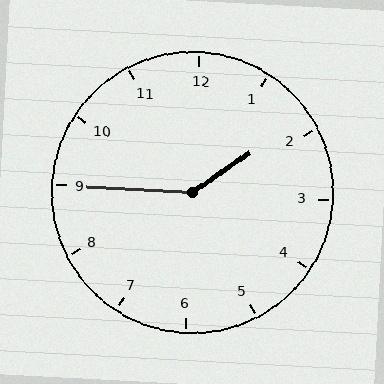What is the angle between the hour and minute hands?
Approximately 142 degrees.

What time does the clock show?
1:45.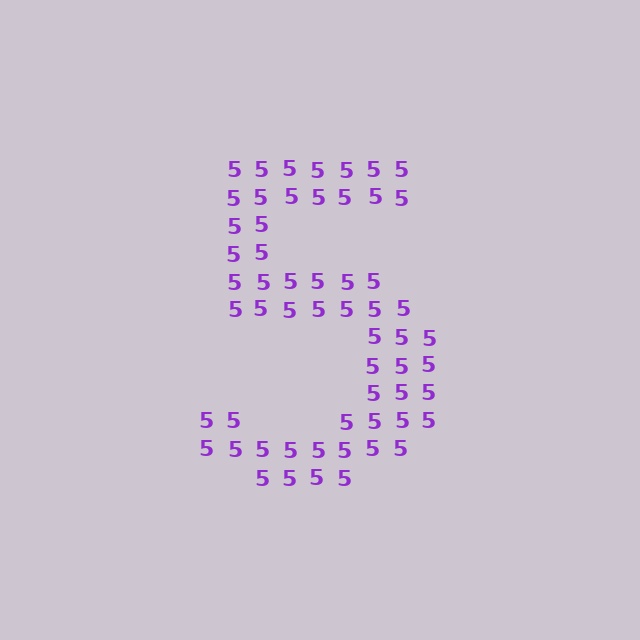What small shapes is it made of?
It is made of small digit 5's.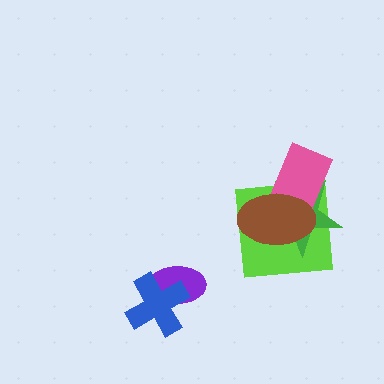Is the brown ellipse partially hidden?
No, no other shape covers it.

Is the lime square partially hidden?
Yes, it is partially covered by another shape.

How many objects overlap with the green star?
3 objects overlap with the green star.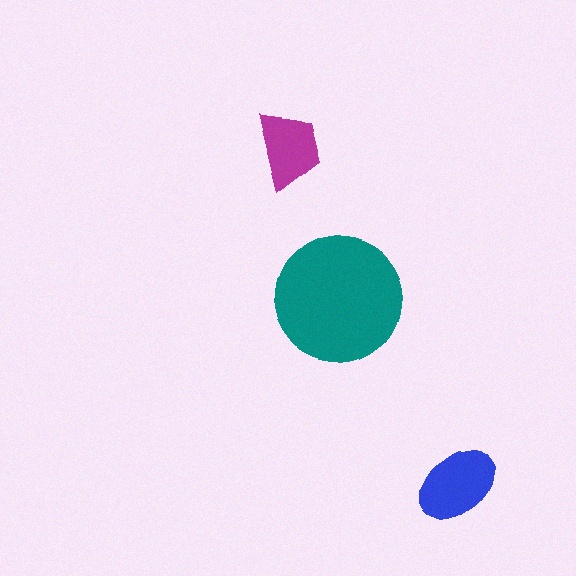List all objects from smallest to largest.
The magenta trapezoid, the blue ellipse, the teal circle.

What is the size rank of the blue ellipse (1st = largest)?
2nd.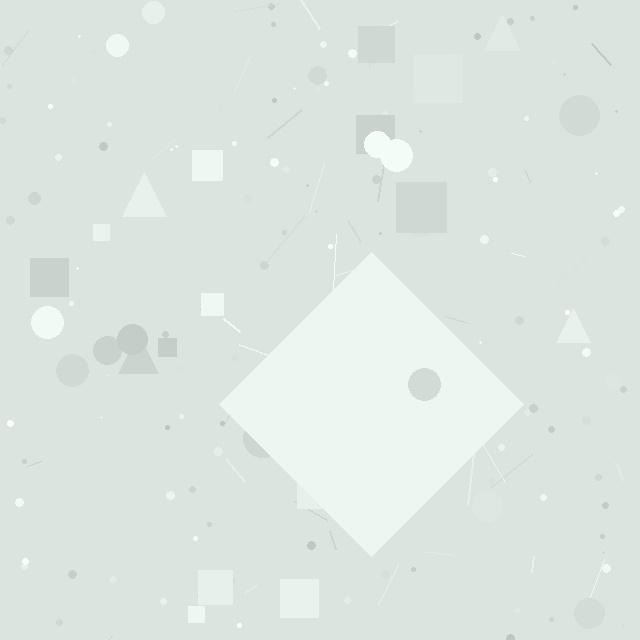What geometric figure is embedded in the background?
A diamond is embedded in the background.